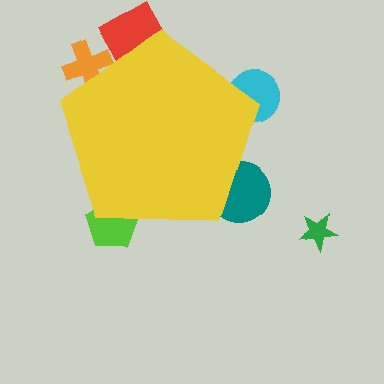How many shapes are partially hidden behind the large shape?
5 shapes are partially hidden.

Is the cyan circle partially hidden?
Yes, the cyan circle is partially hidden behind the yellow pentagon.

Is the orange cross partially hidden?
Yes, the orange cross is partially hidden behind the yellow pentagon.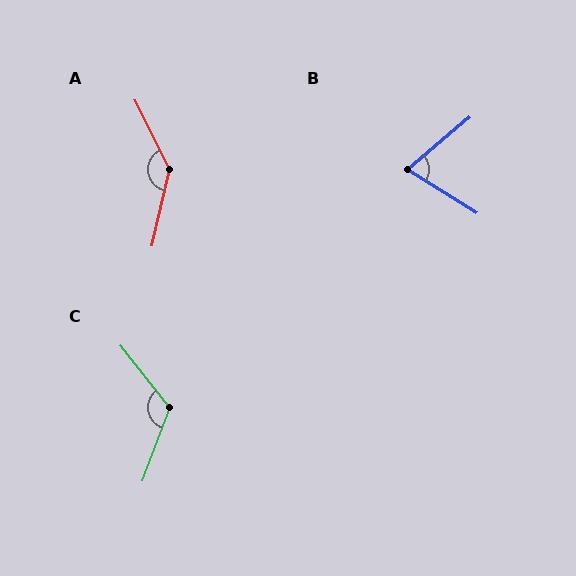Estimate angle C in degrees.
Approximately 121 degrees.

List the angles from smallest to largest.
B (72°), C (121°), A (141°).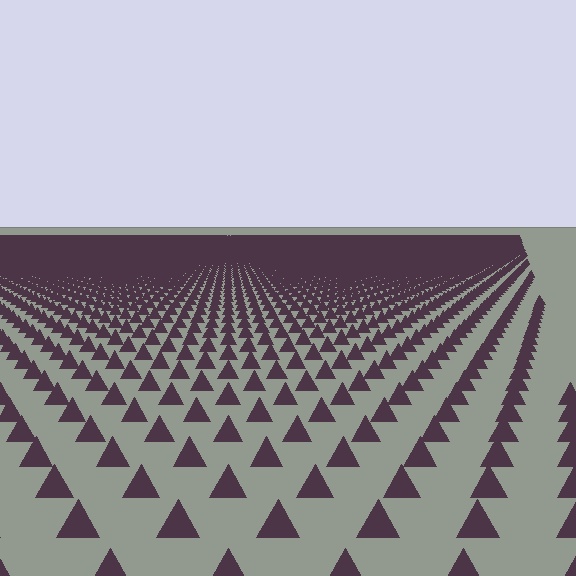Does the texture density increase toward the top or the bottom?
Density increases toward the top.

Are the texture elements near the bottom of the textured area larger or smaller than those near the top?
Larger. Near the bottom, elements are closer to the viewer and appear at a bigger on-screen size.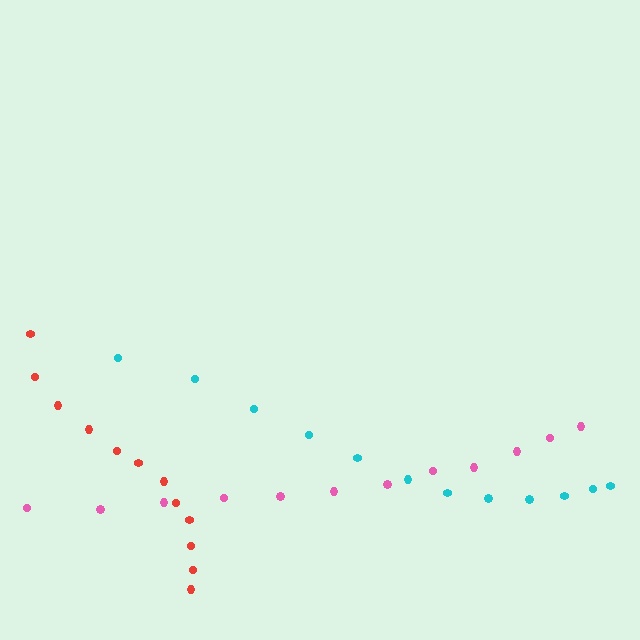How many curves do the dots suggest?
There are 3 distinct paths.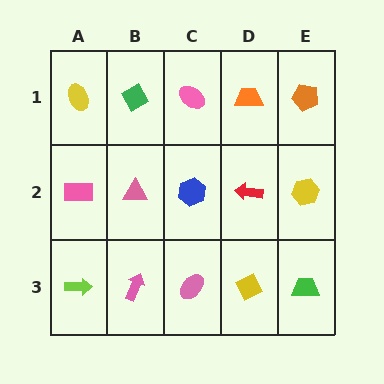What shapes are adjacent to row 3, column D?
A red arrow (row 2, column D), a pink ellipse (row 3, column C), a green trapezoid (row 3, column E).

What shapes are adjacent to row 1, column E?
A yellow hexagon (row 2, column E), an orange trapezoid (row 1, column D).